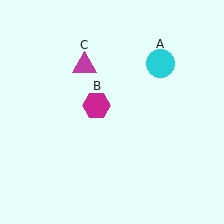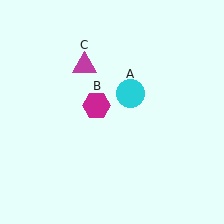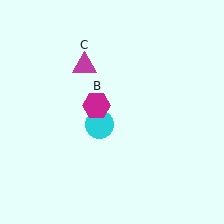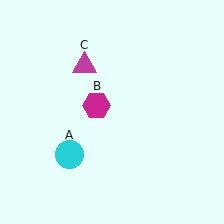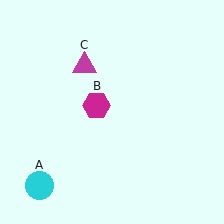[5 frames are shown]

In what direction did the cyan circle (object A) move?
The cyan circle (object A) moved down and to the left.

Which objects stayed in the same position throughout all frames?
Magenta hexagon (object B) and magenta triangle (object C) remained stationary.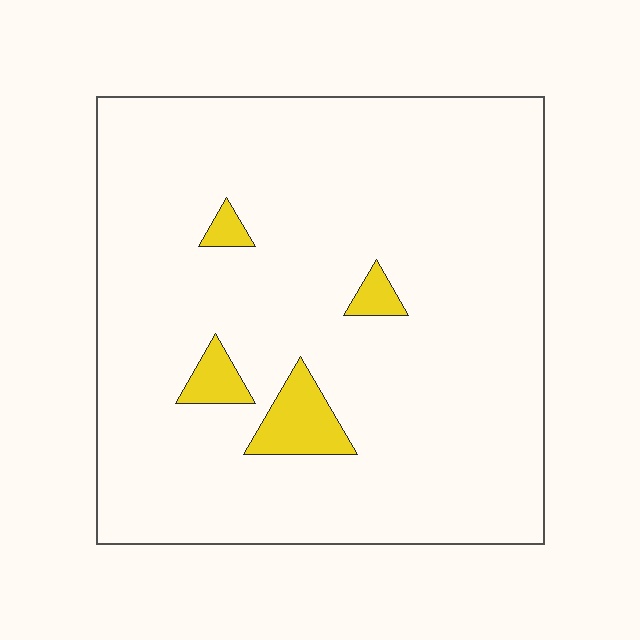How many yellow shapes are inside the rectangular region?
4.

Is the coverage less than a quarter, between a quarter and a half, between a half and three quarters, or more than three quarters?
Less than a quarter.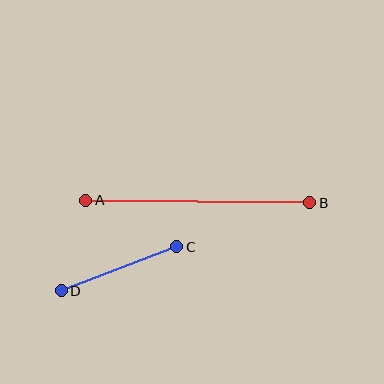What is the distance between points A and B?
The distance is approximately 224 pixels.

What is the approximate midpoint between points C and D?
The midpoint is at approximately (119, 269) pixels.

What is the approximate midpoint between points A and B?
The midpoint is at approximately (198, 201) pixels.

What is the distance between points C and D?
The distance is approximately 124 pixels.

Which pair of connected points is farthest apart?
Points A and B are farthest apart.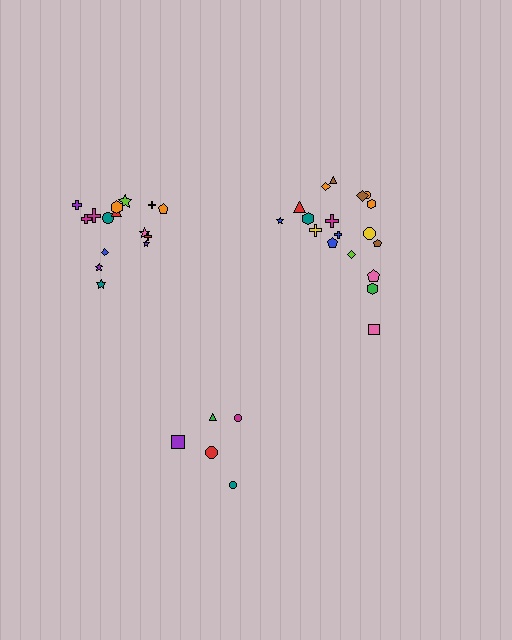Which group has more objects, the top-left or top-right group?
The top-right group.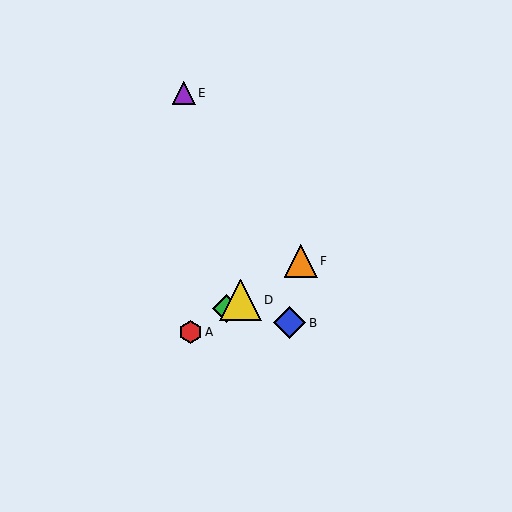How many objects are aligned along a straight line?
4 objects (A, C, D, F) are aligned along a straight line.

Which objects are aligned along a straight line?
Objects A, C, D, F are aligned along a straight line.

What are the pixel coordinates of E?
Object E is at (184, 93).